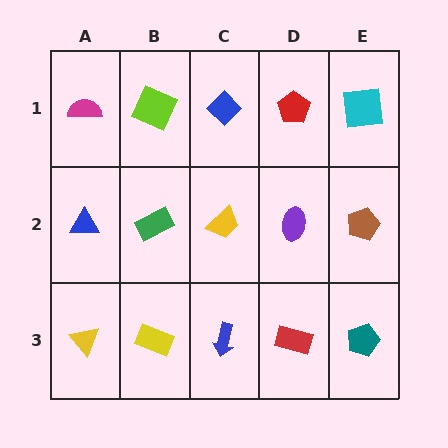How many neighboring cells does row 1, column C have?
3.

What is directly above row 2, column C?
A blue diamond.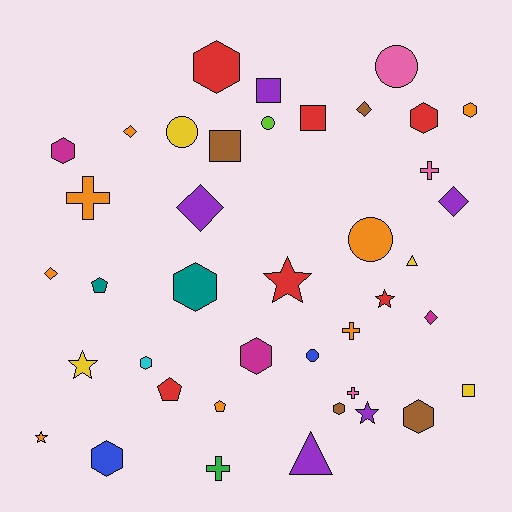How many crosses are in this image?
There are 5 crosses.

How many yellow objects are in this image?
There are 4 yellow objects.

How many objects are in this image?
There are 40 objects.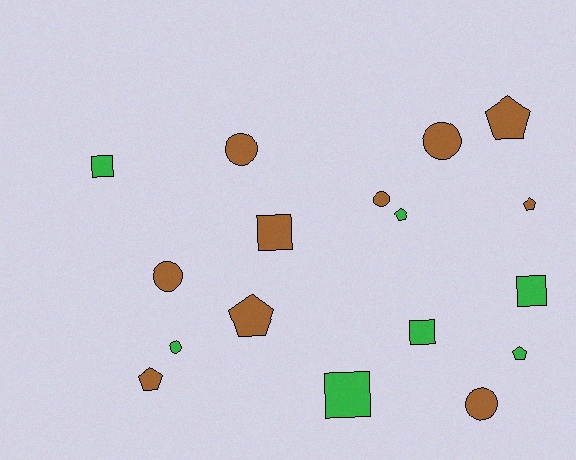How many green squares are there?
There are 4 green squares.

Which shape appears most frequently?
Circle, with 6 objects.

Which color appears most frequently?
Brown, with 10 objects.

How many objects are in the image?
There are 17 objects.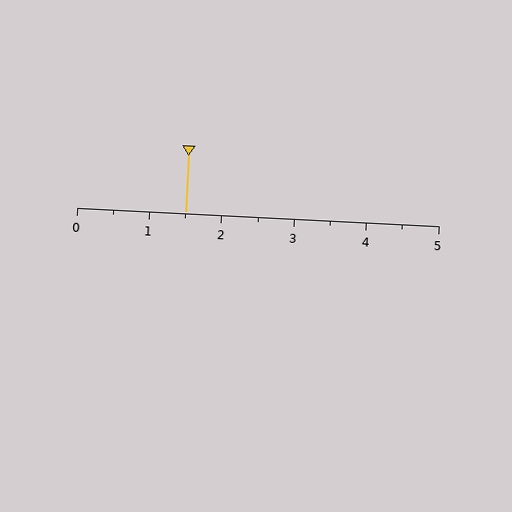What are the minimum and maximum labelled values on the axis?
The axis runs from 0 to 5.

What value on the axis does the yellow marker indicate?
The marker indicates approximately 1.5.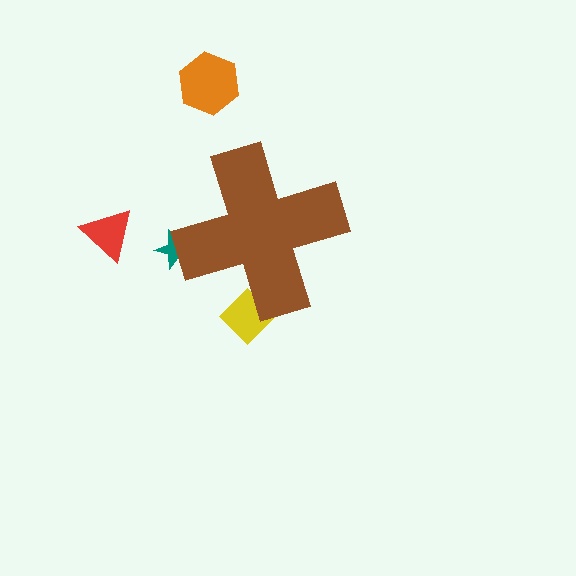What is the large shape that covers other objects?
A brown cross.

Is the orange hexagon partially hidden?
No, the orange hexagon is fully visible.